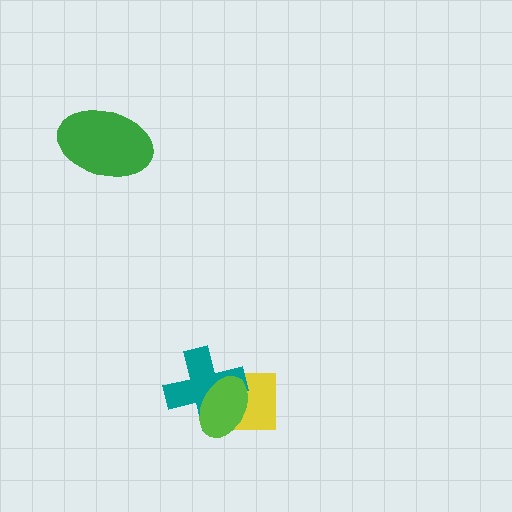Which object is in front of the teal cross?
The lime ellipse is in front of the teal cross.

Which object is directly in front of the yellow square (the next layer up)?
The teal cross is directly in front of the yellow square.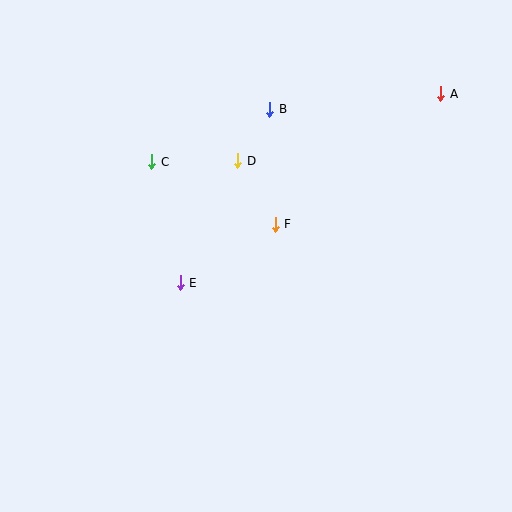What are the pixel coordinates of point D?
Point D is at (238, 161).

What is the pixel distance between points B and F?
The distance between B and F is 115 pixels.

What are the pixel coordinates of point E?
Point E is at (180, 283).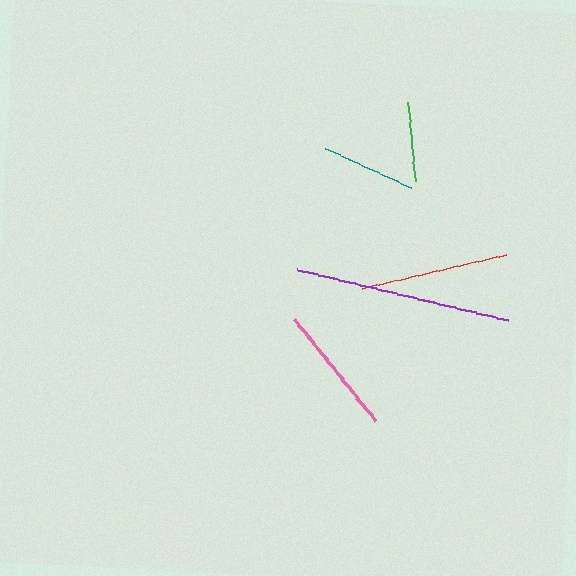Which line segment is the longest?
The purple line is the longest at approximately 216 pixels.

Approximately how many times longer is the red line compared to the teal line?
The red line is approximately 1.6 times the length of the teal line.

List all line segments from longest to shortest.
From longest to shortest: purple, red, pink, teal, green.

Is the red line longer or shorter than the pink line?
The red line is longer than the pink line.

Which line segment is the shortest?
The green line is the shortest at approximately 79 pixels.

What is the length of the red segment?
The red segment is approximately 147 pixels long.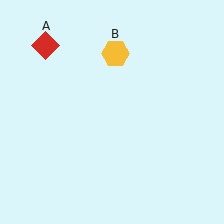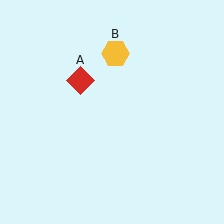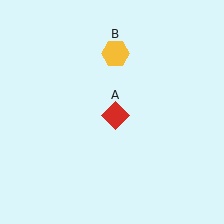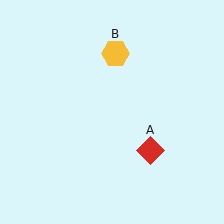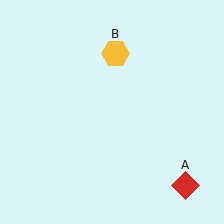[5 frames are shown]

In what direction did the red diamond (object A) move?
The red diamond (object A) moved down and to the right.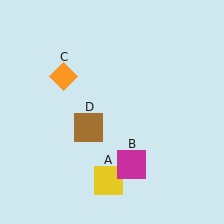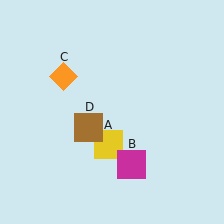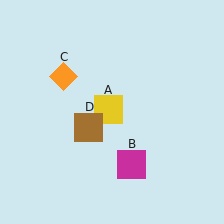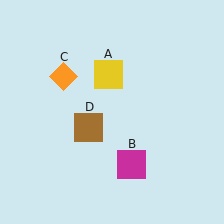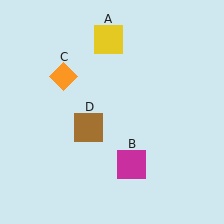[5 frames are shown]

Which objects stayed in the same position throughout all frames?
Magenta square (object B) and orange diamond (object C) and brown square (object D) remained stationary.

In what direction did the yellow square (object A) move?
The yellow square (object A) moved up.